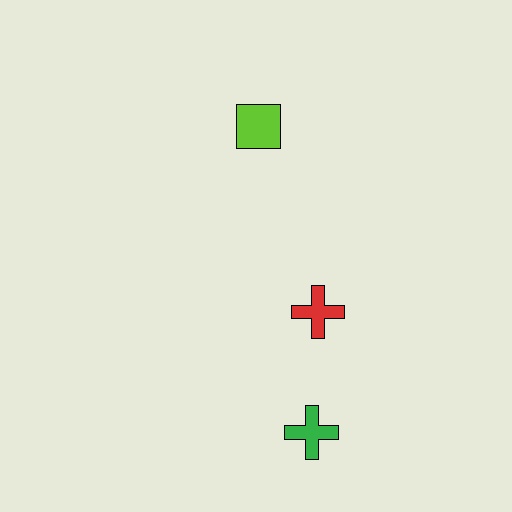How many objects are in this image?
There are 3 objects.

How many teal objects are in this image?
There are no teal objects.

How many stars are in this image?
There are no stars.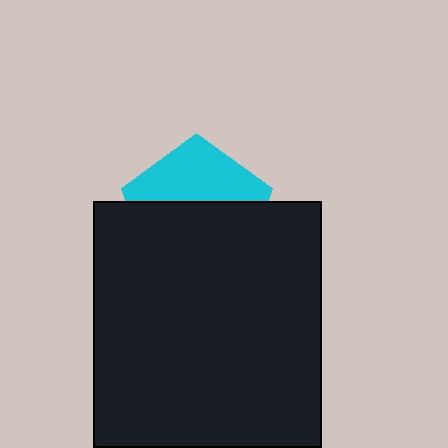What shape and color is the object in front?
The object in front is a black rectangle.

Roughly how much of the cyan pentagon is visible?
A small part of it is visible (roughly 41%).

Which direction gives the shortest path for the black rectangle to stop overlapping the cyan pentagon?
Moving down gives the shortest separation.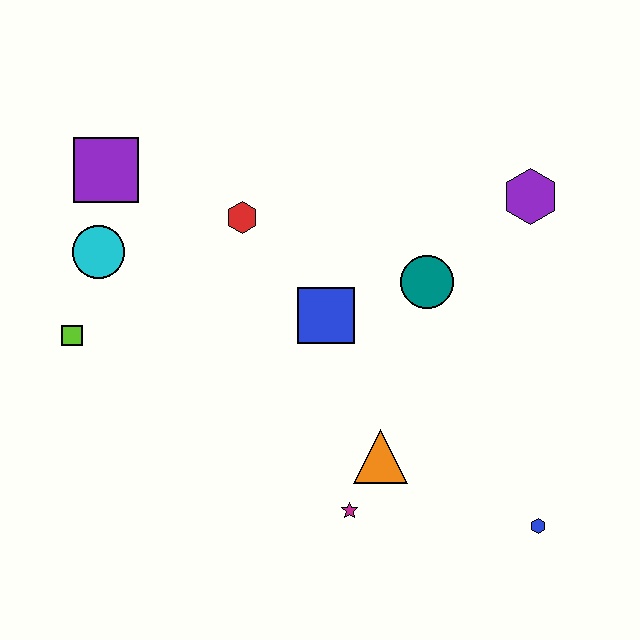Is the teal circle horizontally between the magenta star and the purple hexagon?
Yes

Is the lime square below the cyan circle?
Yes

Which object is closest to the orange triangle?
The magenta star is closest to the orange triangle.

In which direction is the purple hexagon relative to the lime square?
The purple hexagon is to the right of the lime square.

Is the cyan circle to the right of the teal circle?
No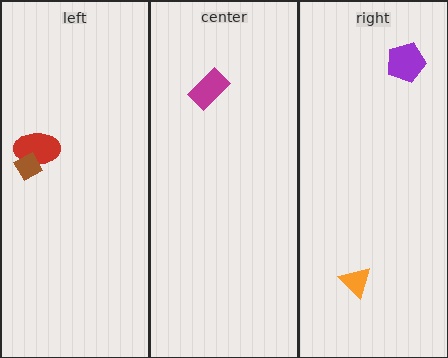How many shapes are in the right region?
2.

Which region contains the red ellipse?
The left region.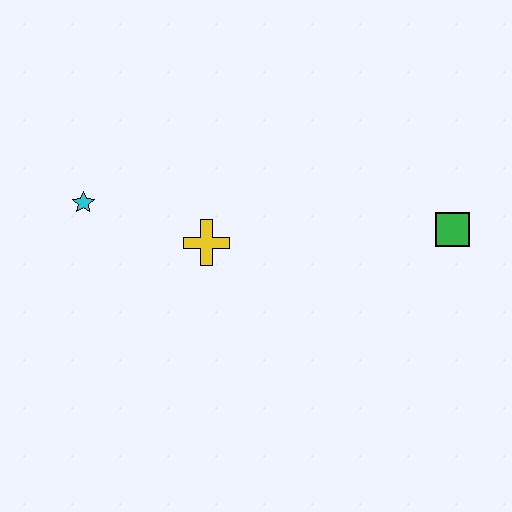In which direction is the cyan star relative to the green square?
The cyan star is to the left of the green square.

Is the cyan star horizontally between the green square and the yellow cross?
No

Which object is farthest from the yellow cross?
The green square is farthest from the yellow cross.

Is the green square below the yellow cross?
No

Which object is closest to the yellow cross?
The cyan star is closest to the yellow cross.